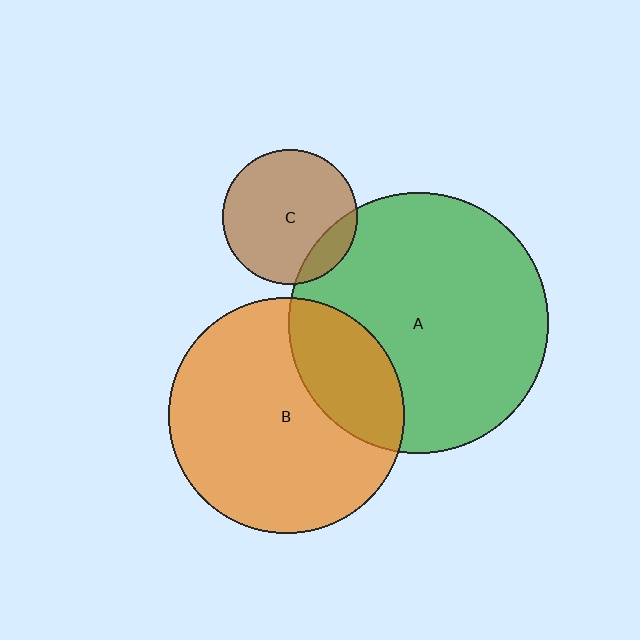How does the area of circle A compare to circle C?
Approximately 3.7 times.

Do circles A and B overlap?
Yes.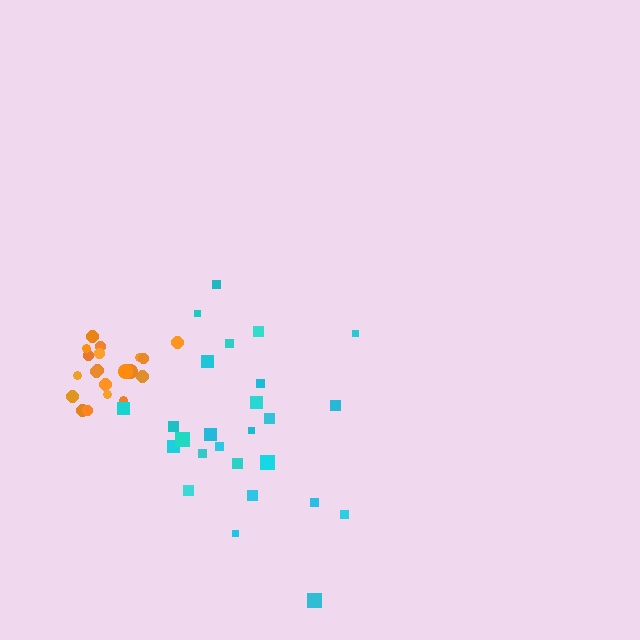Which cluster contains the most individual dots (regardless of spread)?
Cyan (26).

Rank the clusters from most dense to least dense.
orange, cyan.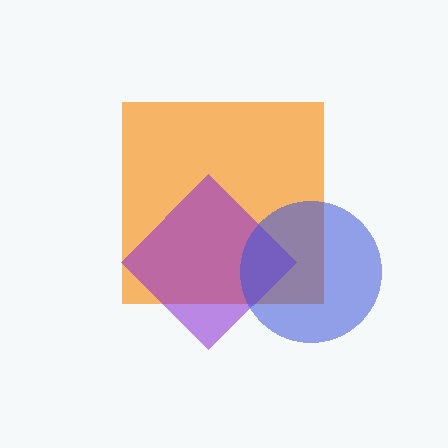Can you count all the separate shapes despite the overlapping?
Yes, there are 3 separate shapes.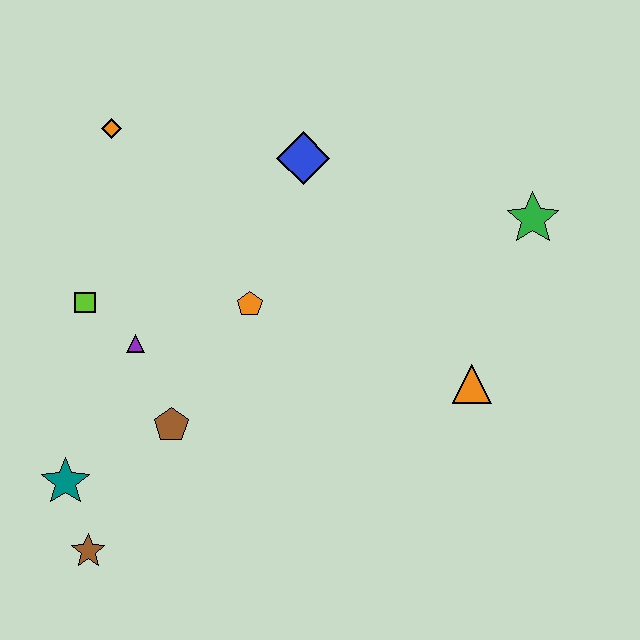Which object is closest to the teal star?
The brown star is closest to the teal star.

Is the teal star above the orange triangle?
No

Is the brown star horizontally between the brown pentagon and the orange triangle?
No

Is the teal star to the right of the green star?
No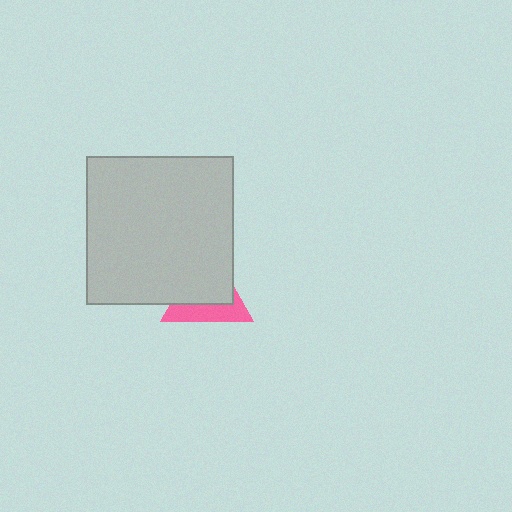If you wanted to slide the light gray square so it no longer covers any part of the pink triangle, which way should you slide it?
Slide it toward the upper-left — that is the most direct way to separate the two shapes.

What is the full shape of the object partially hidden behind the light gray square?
The partially hidden object is a pink triangle.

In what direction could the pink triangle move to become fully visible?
The pink triangle could move toward the lower-right. That would shift it out from behind the light gray square entirely.